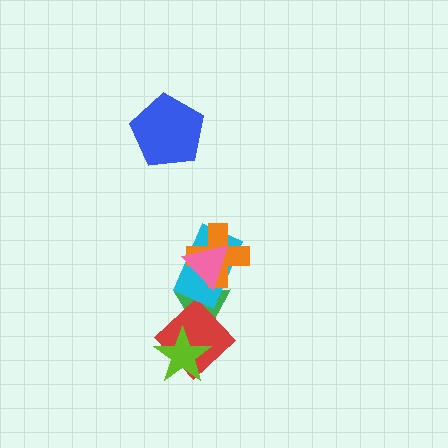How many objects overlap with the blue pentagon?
0 objects overlap with the blue pentagon.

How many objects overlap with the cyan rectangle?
3 objects overlap with the cyan rectangle.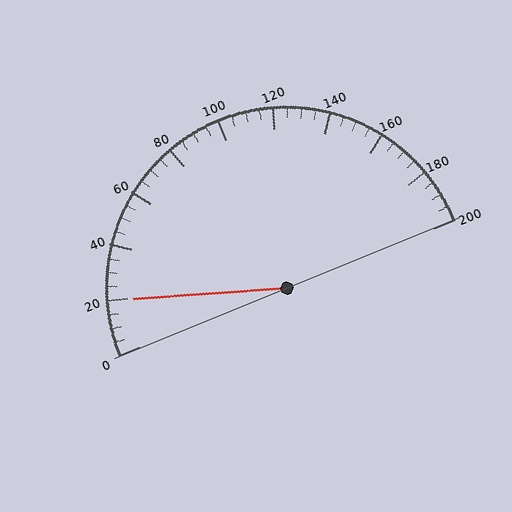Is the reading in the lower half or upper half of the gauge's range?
The reading is in the lower half of the range (0 to 200).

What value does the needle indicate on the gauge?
The needle indicates approximately 20.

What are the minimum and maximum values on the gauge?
The gauge ranges from 0 to 200.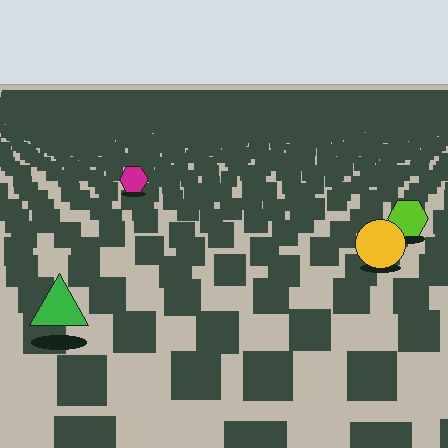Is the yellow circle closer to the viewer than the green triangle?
No. The green triangle is closer — you can tell from the texture gradient: the ground texture is coarser near it.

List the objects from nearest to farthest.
From nearest to farthest: the green triangle, the yellow circle, the lime hexagon, the magenta hexagon.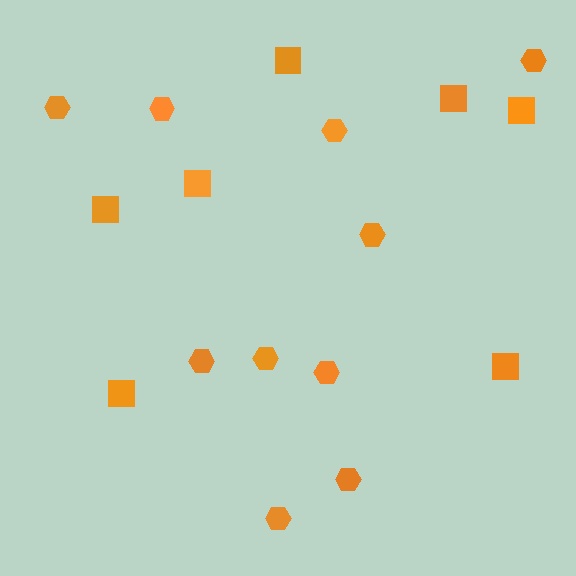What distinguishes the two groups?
There are 2 groups: one group of hexagons (10) and one group of squares (7).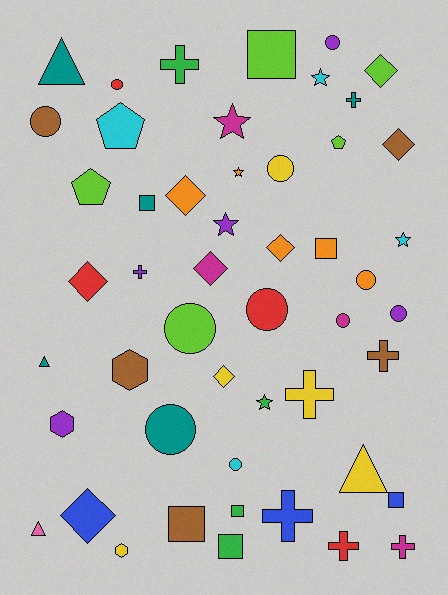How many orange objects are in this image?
There are 5 orange objects.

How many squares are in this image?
There are 7 squares.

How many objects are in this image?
There are 50 objects.